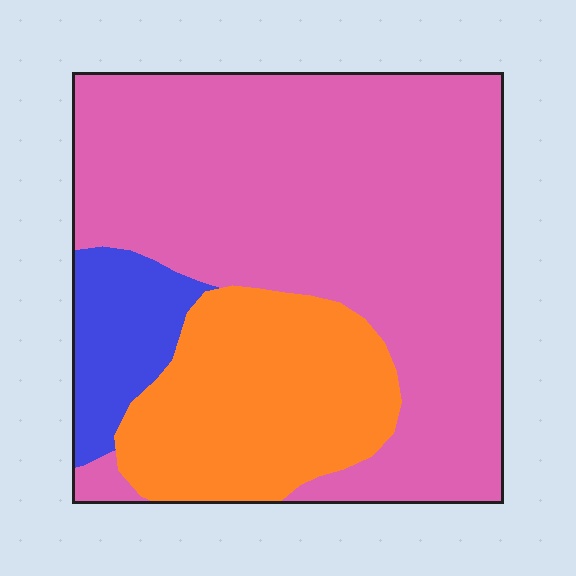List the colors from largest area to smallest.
From largest to smallest: pink, orange, blue.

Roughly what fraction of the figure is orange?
Orange covers 25% of the figure.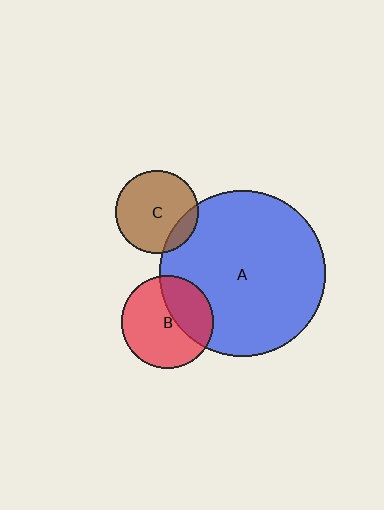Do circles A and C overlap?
Yes.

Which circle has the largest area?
Circle A (blue).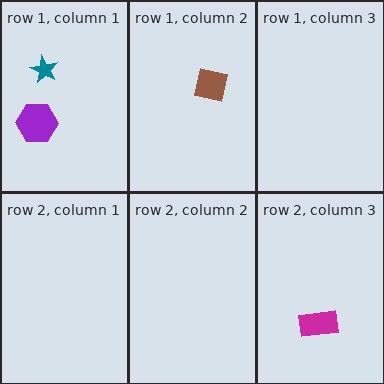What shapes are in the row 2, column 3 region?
The magenta rectangle.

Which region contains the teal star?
The row 1, column 1 region.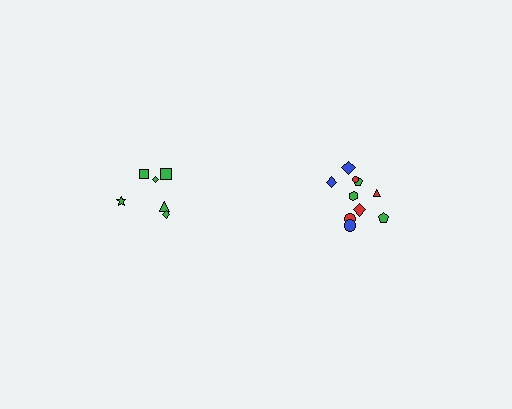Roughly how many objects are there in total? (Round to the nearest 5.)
Roughly 15 objects in total.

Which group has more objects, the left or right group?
The right group.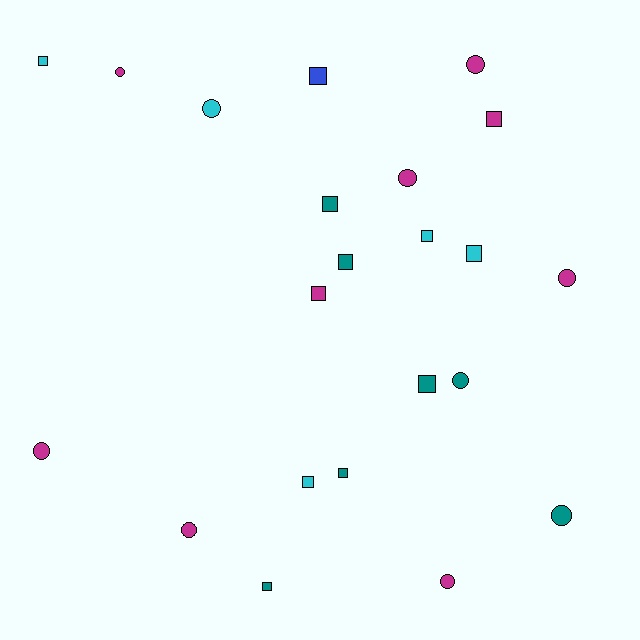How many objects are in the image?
There are 22 objects.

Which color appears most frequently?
Magenta, with 9 objects.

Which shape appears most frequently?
Square, with 12 objects.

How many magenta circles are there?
There are 7 magenta circles.